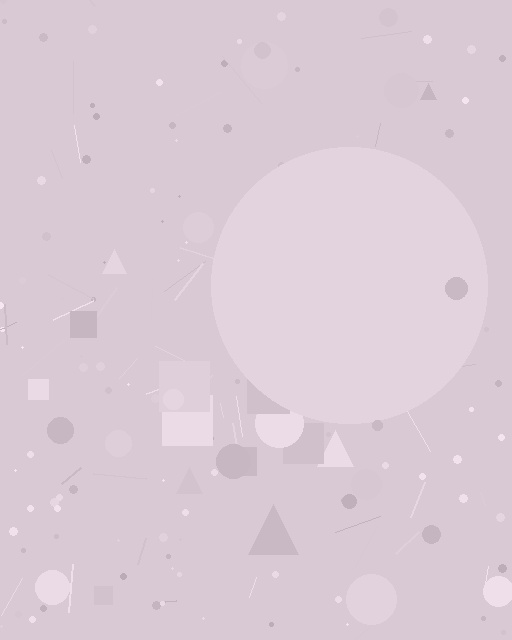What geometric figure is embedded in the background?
A circle is embedded in the background.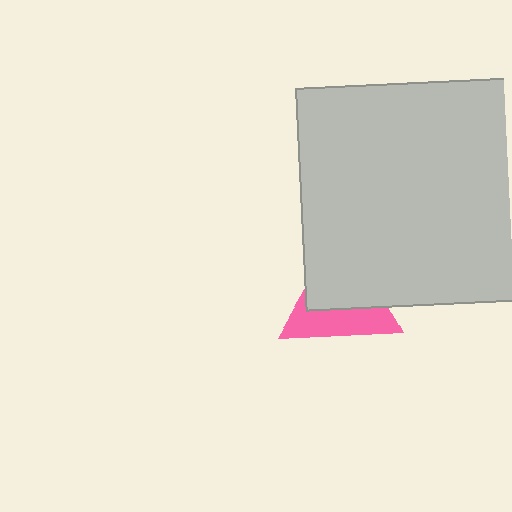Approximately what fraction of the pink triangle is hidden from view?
Roughly 55% of the pink triangle is hidden behind the light gray square.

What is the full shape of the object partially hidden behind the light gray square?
The partially hidden object is a pink triangle.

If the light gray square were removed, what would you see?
You would see the complete pink triangle.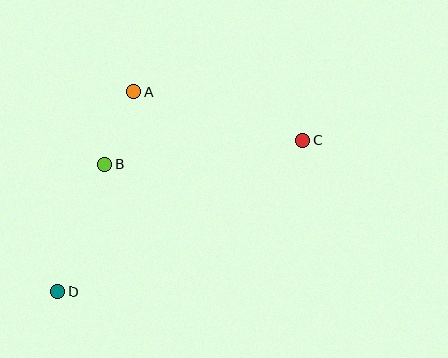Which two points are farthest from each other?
Points C and D are farthest from each other.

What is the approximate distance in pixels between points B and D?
The distance between B and D is approximately 136 pixels.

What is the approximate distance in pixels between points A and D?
The distance between A and D is approximately 214 pixels.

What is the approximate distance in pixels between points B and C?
The distance between B and C is approximately 200 pixels.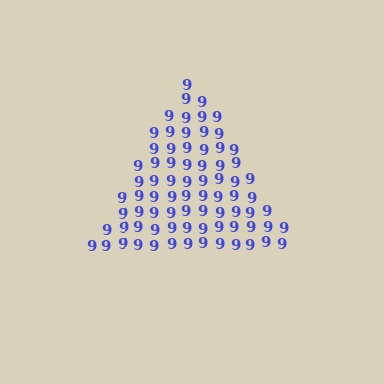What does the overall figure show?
The overall figure shows a triangle.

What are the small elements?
The small elements are digit 9's.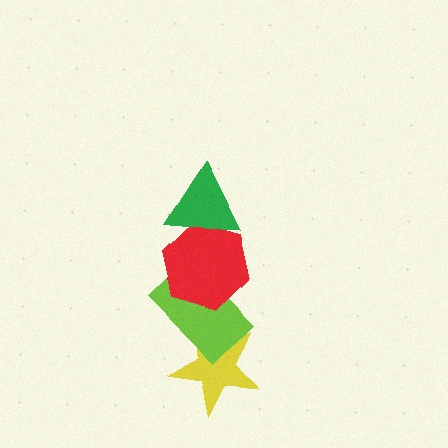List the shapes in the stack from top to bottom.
From top to bottom: the green triangle, the red hexagon, the lime rectangle, the yellow star.